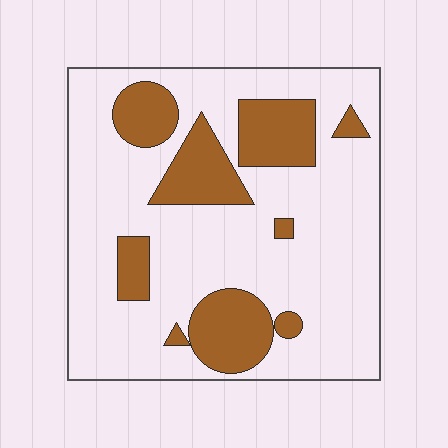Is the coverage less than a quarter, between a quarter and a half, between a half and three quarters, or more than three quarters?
Less than a quarter.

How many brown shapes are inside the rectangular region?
9.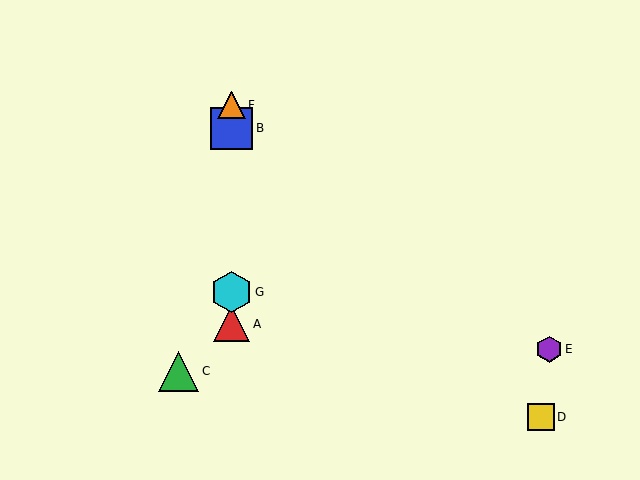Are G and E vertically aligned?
No, G is at x≈232 and E is at x≈549.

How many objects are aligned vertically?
4 objects (A, B, F, G) are aligned vertically.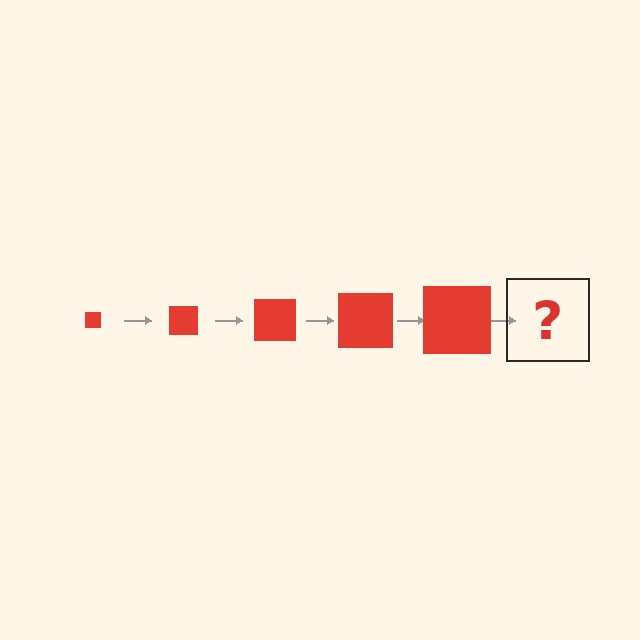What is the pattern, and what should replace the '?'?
The pattern is that the square gets progressively larger each step. The '?' should be a red square, larger than the previous one.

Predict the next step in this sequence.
The next step is a red square, larger than the previous one.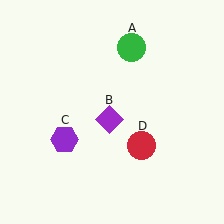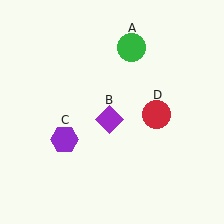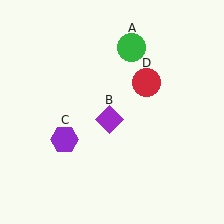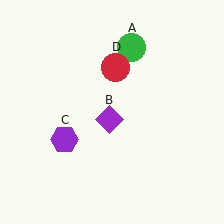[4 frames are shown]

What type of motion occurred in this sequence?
The red circle (object D) rotated counterclockwise around the center of the scene.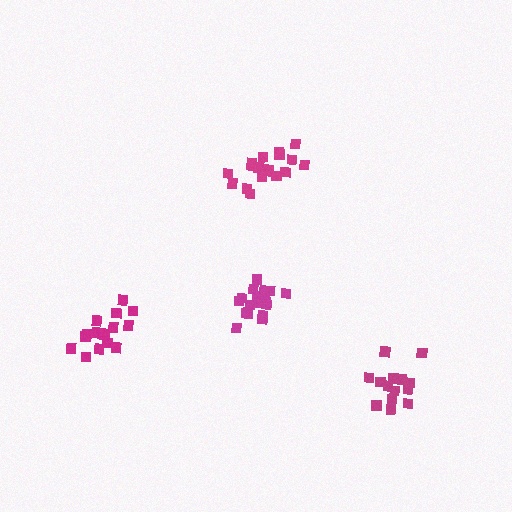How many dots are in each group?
Group 1: 17 dots, Group 2: 19 dots, Group 3: 18 dots, Group 4: 14 dots (68 total).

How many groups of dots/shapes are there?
There are 4 groups.